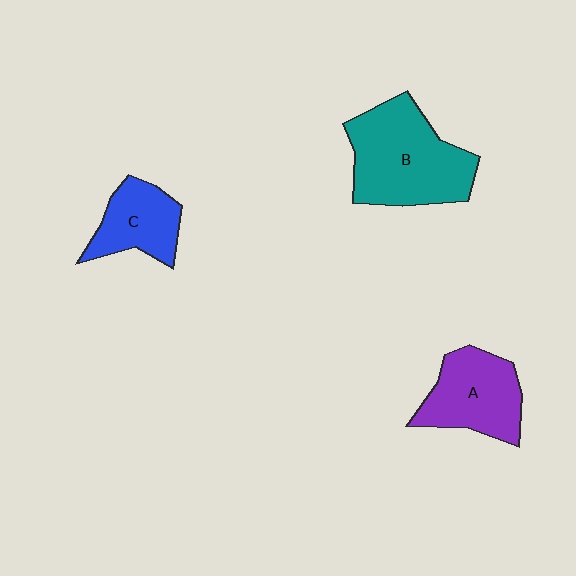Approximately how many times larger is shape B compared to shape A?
Approximately 1.4 times.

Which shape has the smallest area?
Shape C (blue).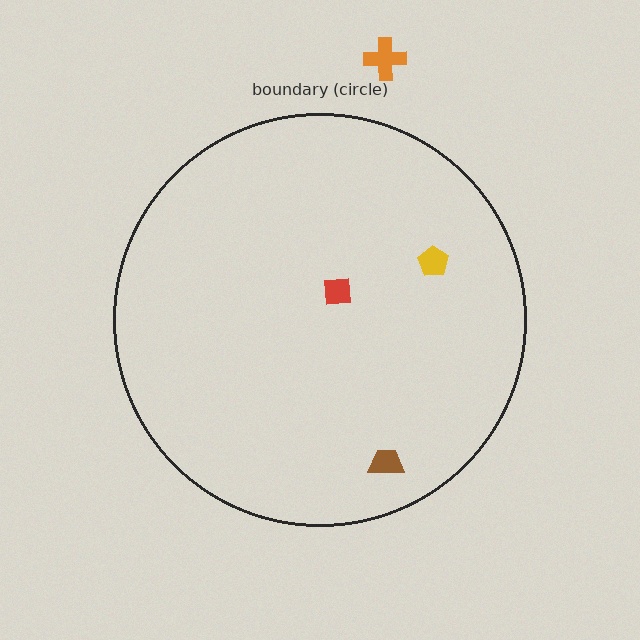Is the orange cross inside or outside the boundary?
Outside.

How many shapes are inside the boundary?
3 inside, 1 outside.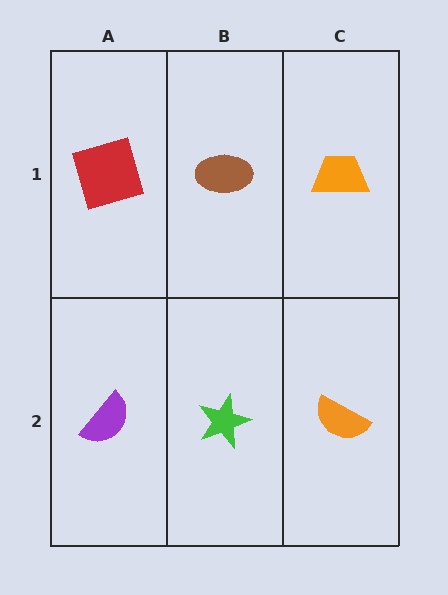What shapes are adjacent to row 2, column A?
A red square (row 1, column A), a green star (row 2, column B).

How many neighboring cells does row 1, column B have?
3.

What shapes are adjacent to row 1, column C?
An orange semicircle (row 2, column C), a brown ellipse (row 1, column B).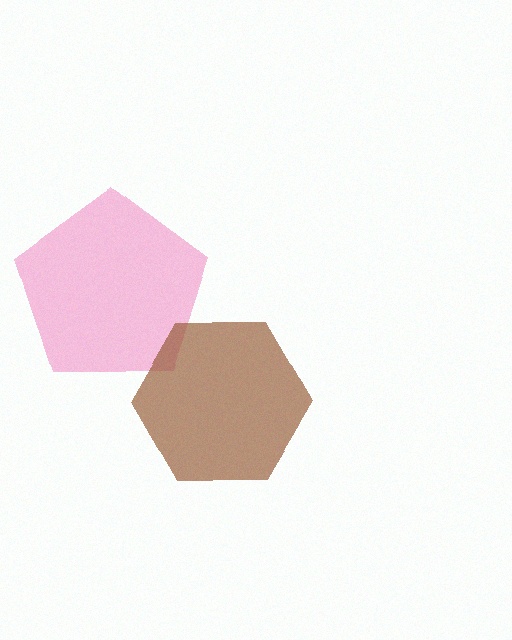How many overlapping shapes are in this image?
There are 2 overlapping shapes in the image.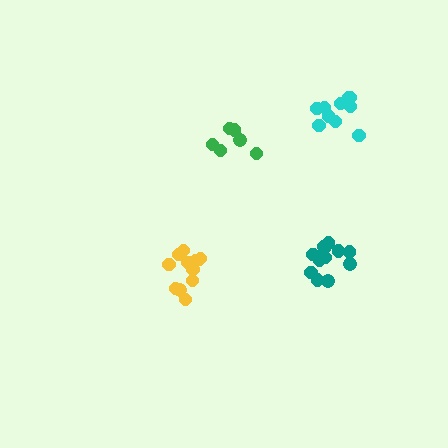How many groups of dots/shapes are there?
There are 4 groups.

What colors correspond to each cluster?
The clusters are colored: teal, green, cyan, yellow.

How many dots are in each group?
Group 1: 12 dots, Group 2: 6 dots, Group 3: 10 dots, Group 4: 12 dots (40 total).